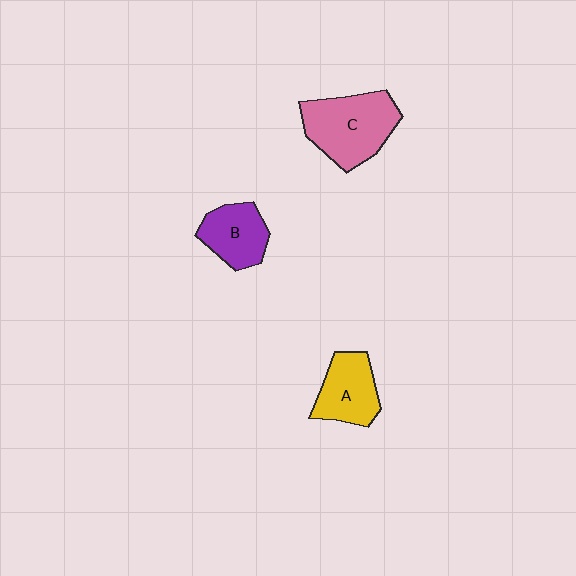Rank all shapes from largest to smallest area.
From largest to smallest: C (pink), A (yellow), B (purple).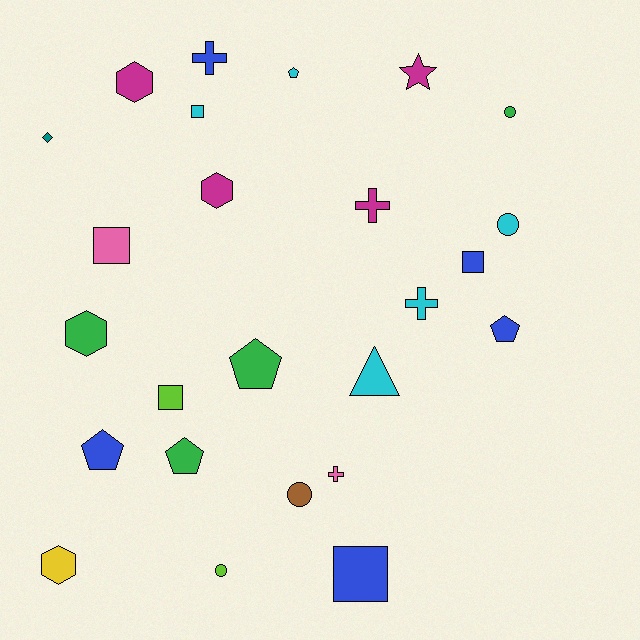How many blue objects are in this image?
There are 5 blue objects.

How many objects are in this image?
There are 25 objects.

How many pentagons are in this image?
There are 5 pentagons.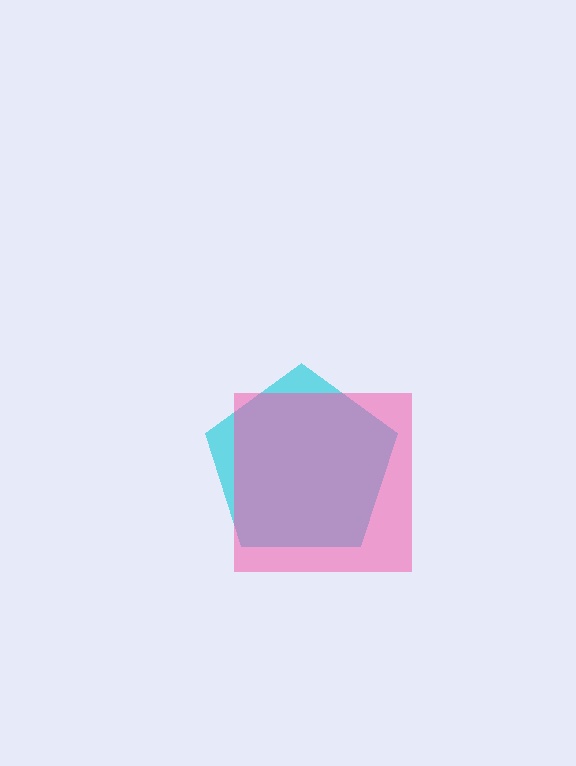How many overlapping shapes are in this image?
There are 2 overlapping shapes in the image.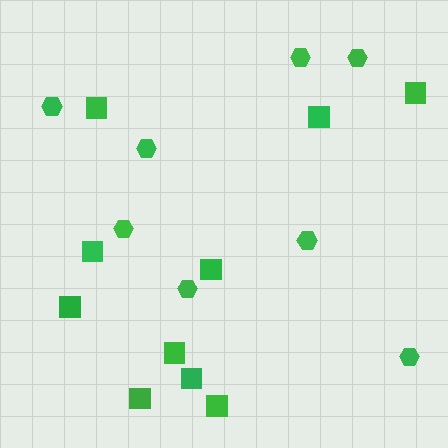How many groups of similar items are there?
There are 2 groups: one group of hexagons (8) and one group of squares (10).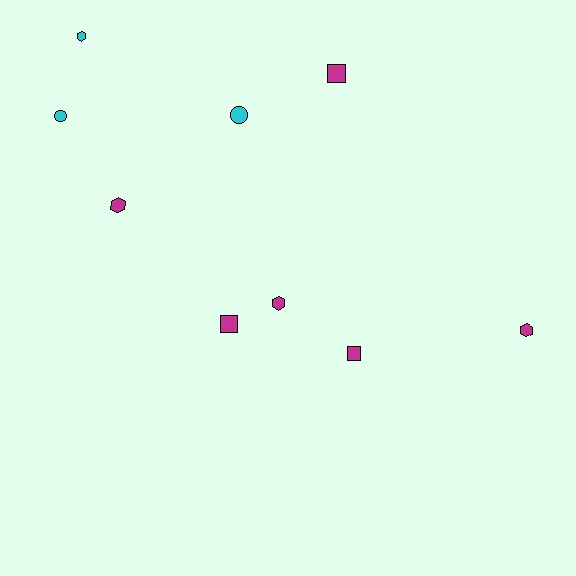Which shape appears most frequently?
Hexagon, with 4 objects.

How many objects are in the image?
There are 9 objects.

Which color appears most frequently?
Magenta, with 6 objects.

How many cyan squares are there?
There are no cyan squares.